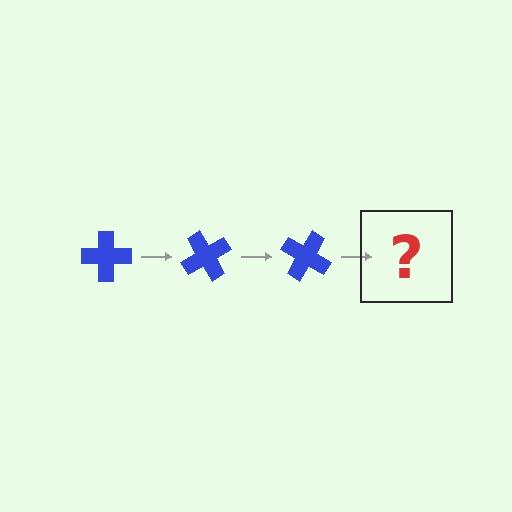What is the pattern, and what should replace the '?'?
The pattern is that the cross rotates 60 degrees each step. The '?' should be a blue cross rotated 180 degrees.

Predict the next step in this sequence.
The next step is a blue cross rotated 180 degrees.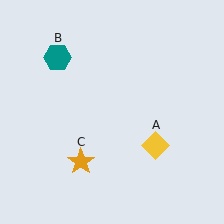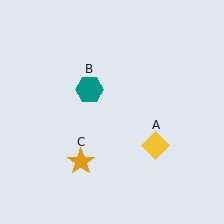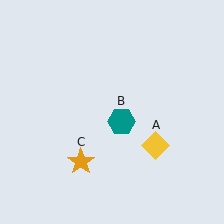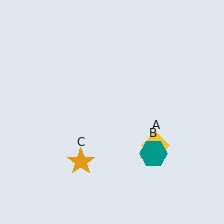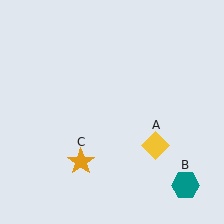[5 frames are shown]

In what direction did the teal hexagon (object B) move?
The teal hexagon (object B) moved down and to the right.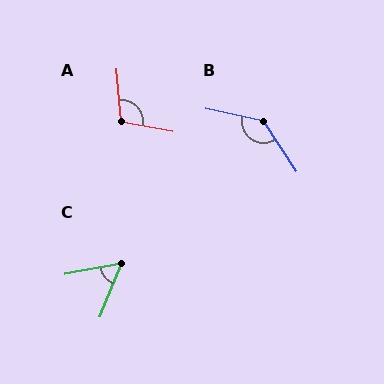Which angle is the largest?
B, at approximately 135 degrees.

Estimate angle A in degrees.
Approximately 105 degrees.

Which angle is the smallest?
C, at approximately 57 degrees.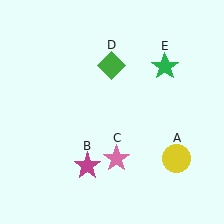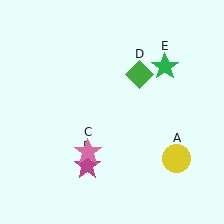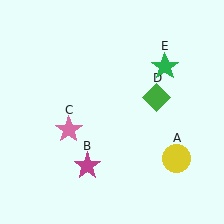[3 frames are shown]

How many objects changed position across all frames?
2 objects changed position: pink star (object C), green diamond (object D).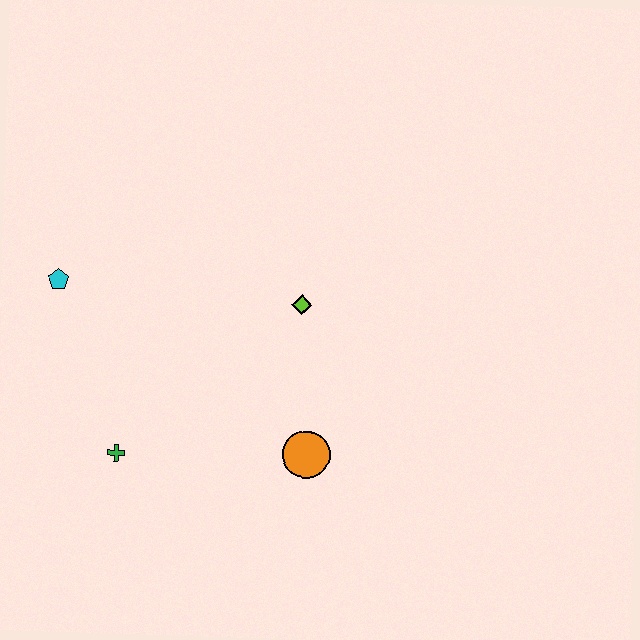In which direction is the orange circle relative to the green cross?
The orange circle is to the right of the green cross.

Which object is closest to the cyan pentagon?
The green cross is closest to the cyan pentagon.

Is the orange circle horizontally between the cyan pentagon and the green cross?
No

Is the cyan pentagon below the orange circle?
No